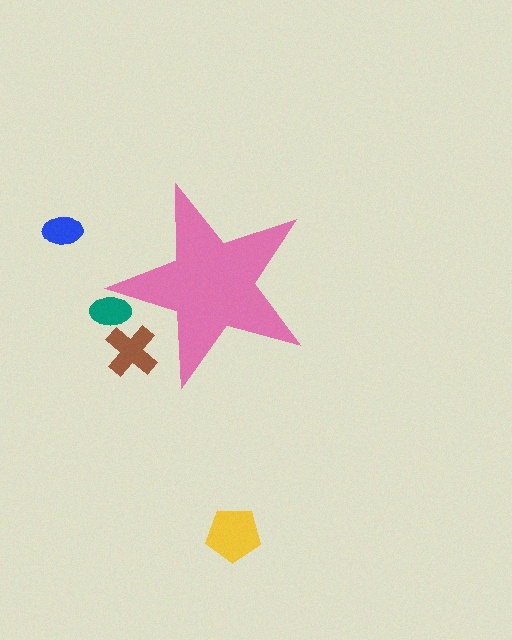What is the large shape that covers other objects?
A pink star.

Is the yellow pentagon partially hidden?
No, the yellow pentagon is fully visible.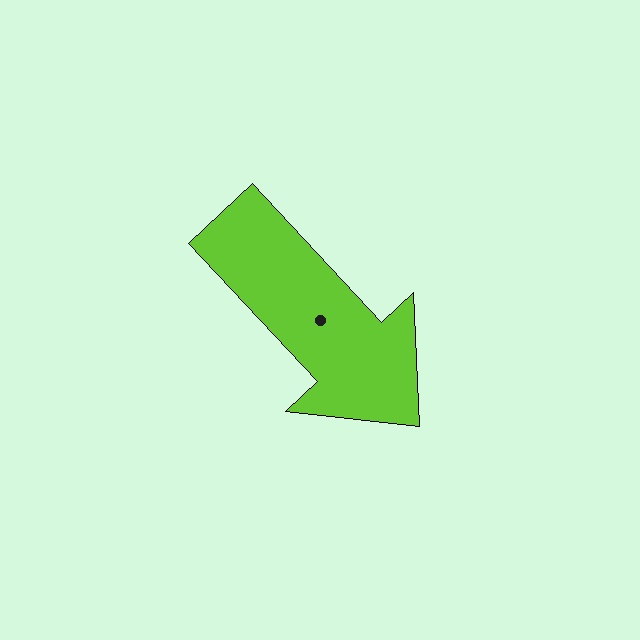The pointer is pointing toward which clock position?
Roughly 5 o'clock.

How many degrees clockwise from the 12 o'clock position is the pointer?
Approximately 137 degrees.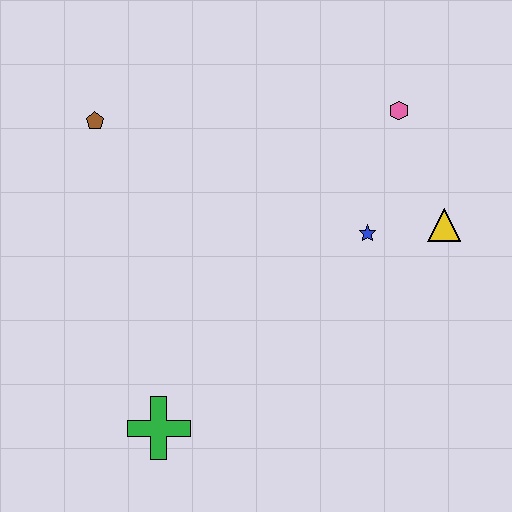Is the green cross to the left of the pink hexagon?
Yes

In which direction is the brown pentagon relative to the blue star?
The brown pentagon is to the left of the blue star.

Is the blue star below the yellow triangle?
Yes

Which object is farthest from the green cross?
The pink hexagon is farthest from the green cross.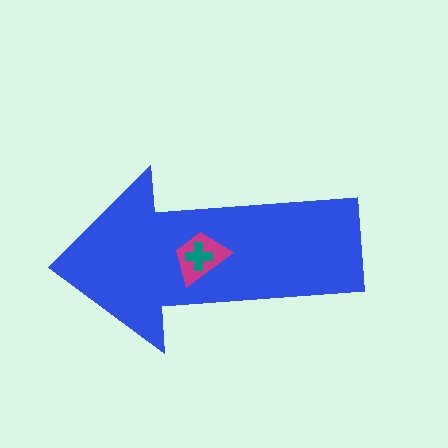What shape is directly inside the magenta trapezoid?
The teal cross.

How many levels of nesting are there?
3.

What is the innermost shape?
The teal cross.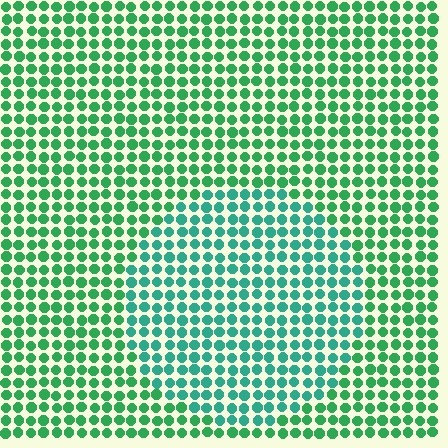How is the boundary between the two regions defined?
The boundary is defined purely by a slight shift in hue (about 28 degrees). Spacing, size, and orientation are identical on both sides.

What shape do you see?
I see a circle.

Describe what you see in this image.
The image is filled with small green elements in a uniform arrangement. A circle-shaped region is visible where the elements are tinted to a slightly different hue, forming a subtle color boundary.